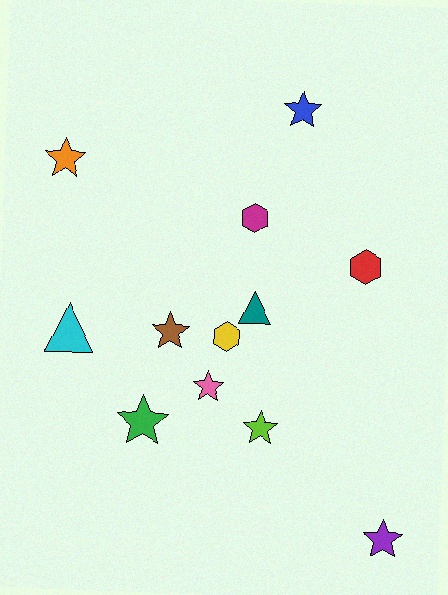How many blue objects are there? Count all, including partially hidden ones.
There is 1 blue object.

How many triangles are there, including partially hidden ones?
There are 2 triangles.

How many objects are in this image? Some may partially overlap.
There are 12 objects.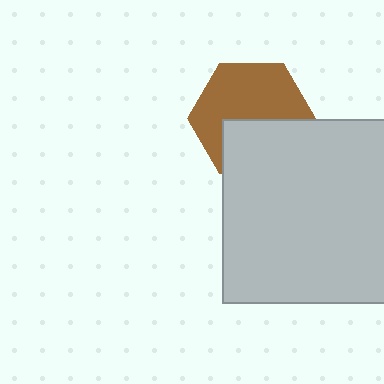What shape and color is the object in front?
The object in front is a light gray rectangle.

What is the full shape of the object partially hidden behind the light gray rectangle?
The partially hidden object is a brown hexagon.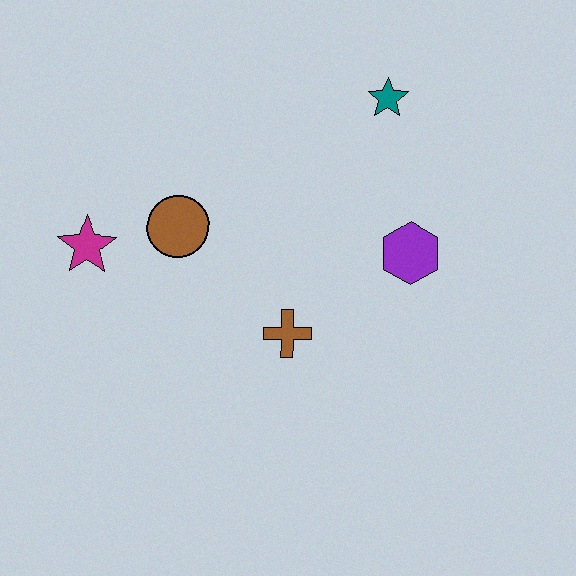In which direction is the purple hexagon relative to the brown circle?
The purple hexagon is to the right of the brown circle.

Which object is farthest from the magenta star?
The teal star is farthest from the magenta star.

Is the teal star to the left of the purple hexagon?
Yes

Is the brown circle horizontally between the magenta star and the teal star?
Yes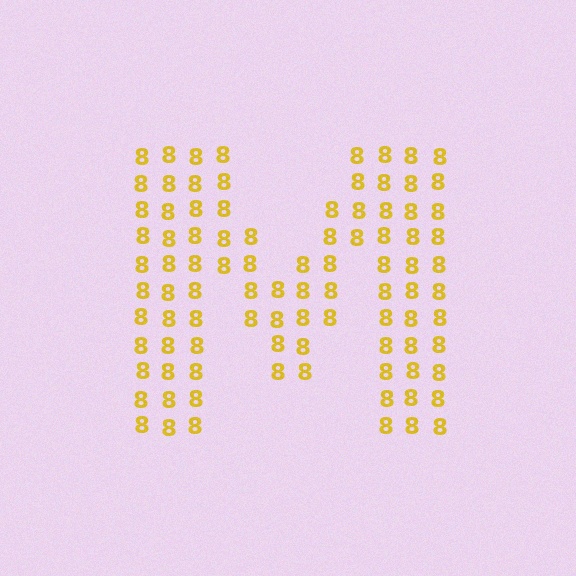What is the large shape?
The large shape is the letter M.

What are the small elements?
The small elements are digit 8's.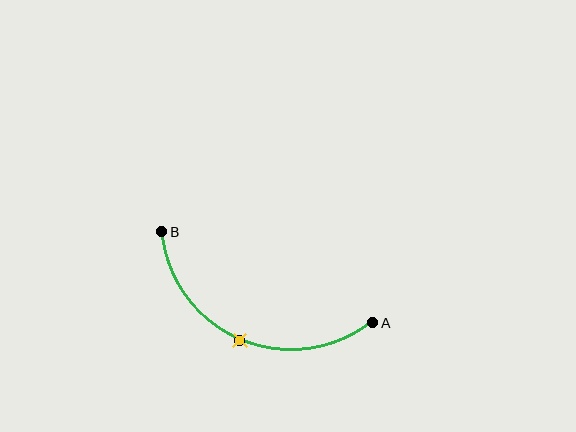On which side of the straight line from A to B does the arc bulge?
The arc bulges below the straight line connecting A and B.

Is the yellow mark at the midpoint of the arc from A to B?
Yes. The yellow mark lies on the arc at equal arc-length from both A and B — it is the arc midpoint.